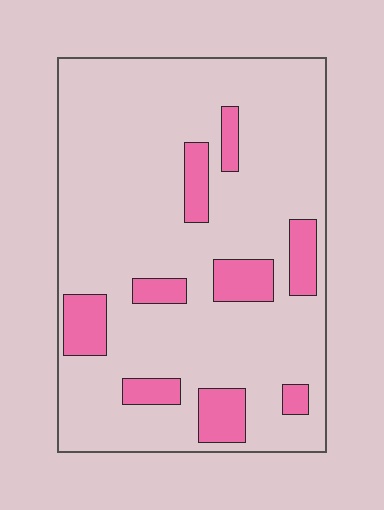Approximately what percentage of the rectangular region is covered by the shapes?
Approximately 15%.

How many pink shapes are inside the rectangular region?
9.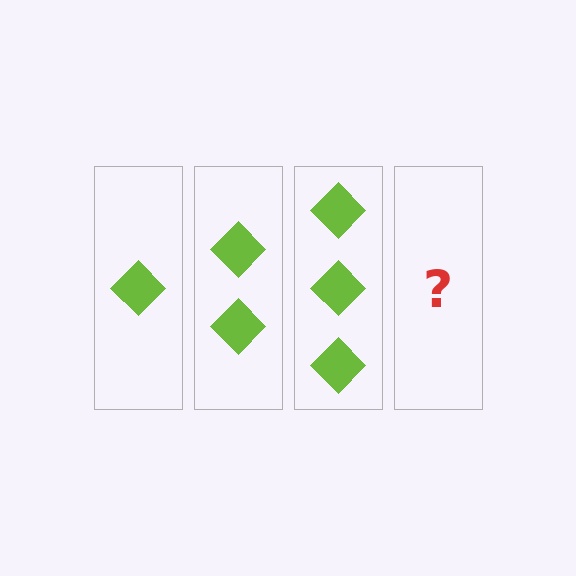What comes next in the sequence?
The next element should be 4 diamonds.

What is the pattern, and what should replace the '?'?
The pattern is that each step adds one more diamond. The '?' should be 4 diamonds.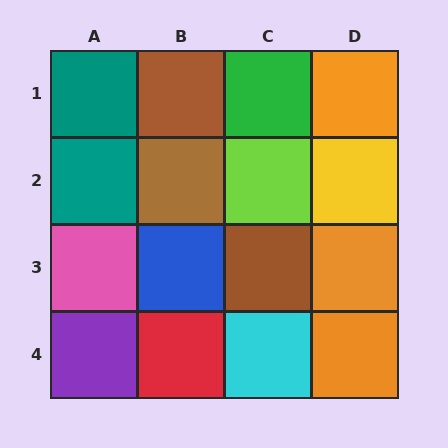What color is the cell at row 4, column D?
Orange.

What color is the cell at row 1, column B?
Brown.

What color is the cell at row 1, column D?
Orange.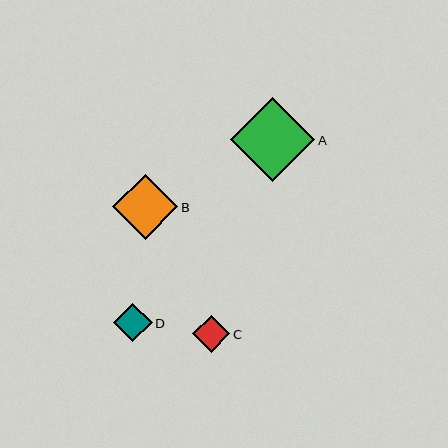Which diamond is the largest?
Diamond A is the largest with a size of approximately 84 pixels.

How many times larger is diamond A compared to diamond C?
Diamond A is approximately 2.2 times the size of diamond C.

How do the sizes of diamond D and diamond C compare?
Diamond D and diamond C are approximately the same size.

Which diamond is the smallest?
Diamond C is the smallest with a size of approximately 37 pixels.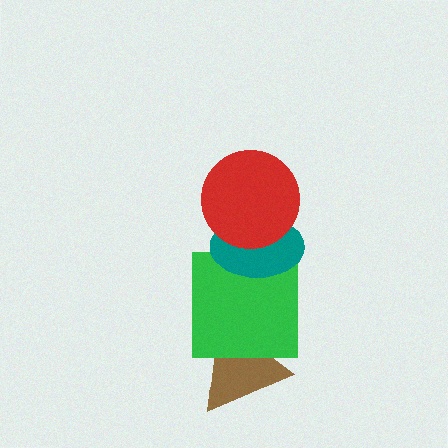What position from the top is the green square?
The green square is 3rd from the top.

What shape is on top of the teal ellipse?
The red circle is on top of the teal ellipse.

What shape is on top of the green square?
The teal ellipse is on top of the green square.